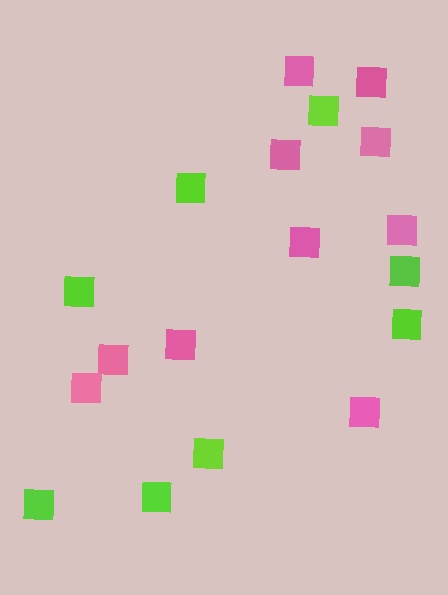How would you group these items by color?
There are 2 groups: one group of lime squares (8) and one group of pink squares (10).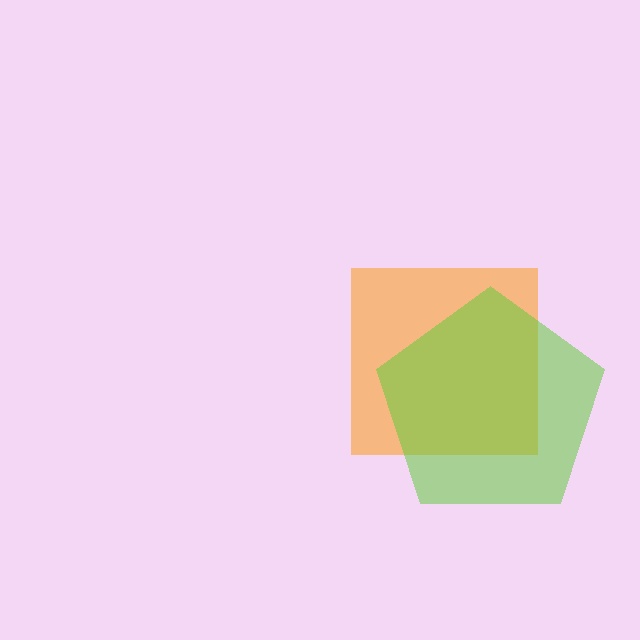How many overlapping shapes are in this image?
There are 2 overlapping shapes in the image.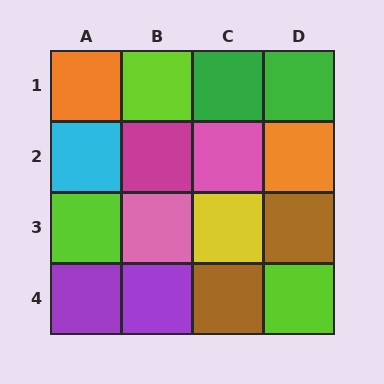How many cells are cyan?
1 cell is cyan.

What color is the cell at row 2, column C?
Pink.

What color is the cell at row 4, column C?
Brown.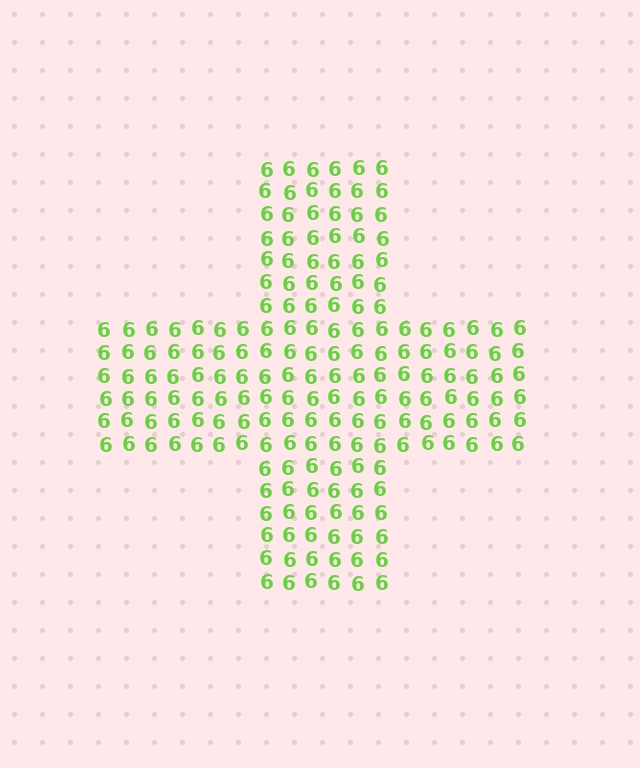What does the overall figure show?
The overall figure shows a cross.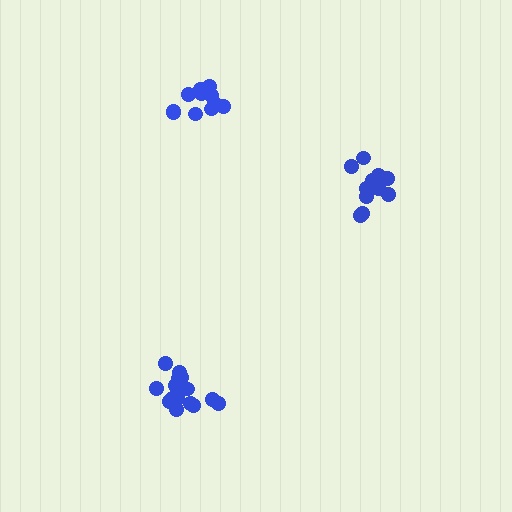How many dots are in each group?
Group 1: 17 dots, Group 2: 12 dots, Group 3: 12 dots (41 total).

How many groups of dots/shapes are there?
There are 3 groups.